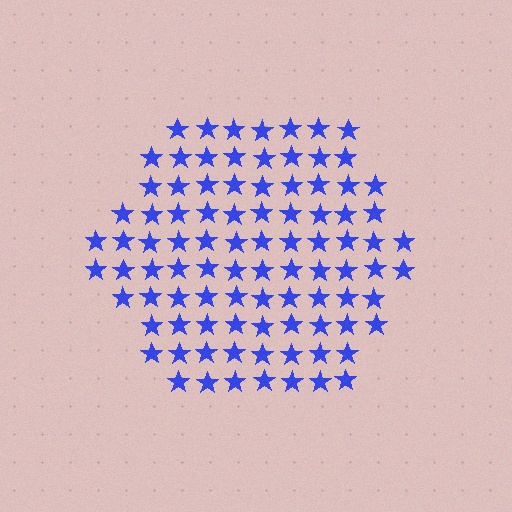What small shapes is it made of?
It is made of small stars.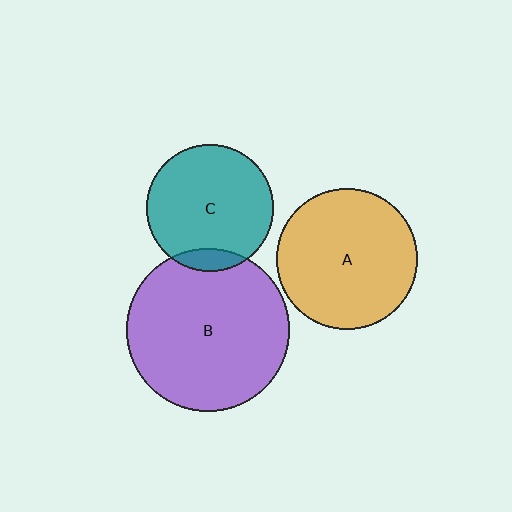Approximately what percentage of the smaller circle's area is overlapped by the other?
Approximately 10%.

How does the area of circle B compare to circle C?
Approximately 1.6 times.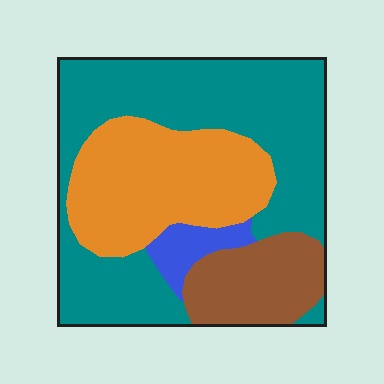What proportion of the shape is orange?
Orange takes up about one quarter (1/4) of the shape.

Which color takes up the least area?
Blue, at roughly 5%.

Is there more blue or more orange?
Orange.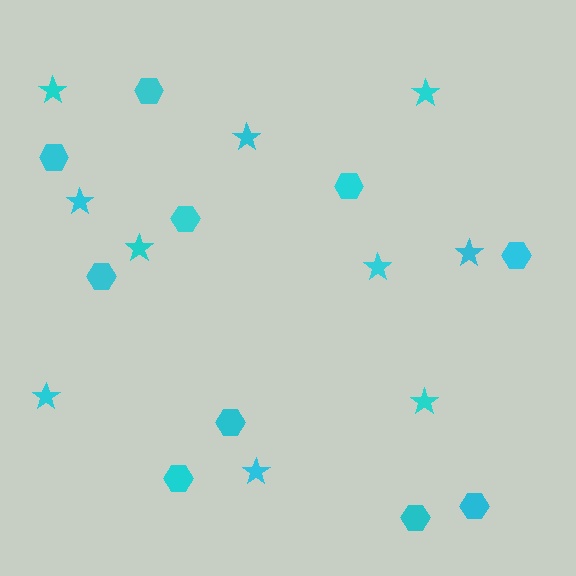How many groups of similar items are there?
There are 2 groups: one group of hexagons (10) and one group of stars (10).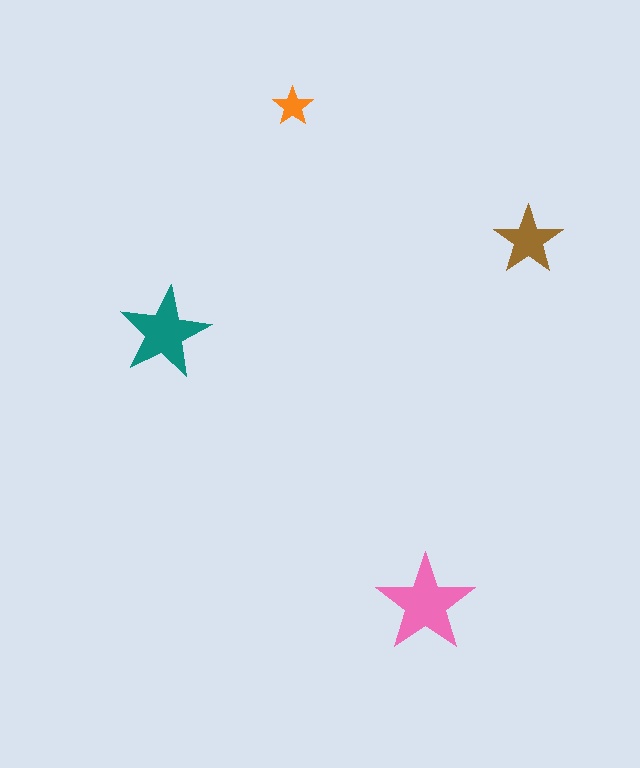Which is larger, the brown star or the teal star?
The teal one.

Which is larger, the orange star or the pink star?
The pink one.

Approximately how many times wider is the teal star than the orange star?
About 2.5 times wider.